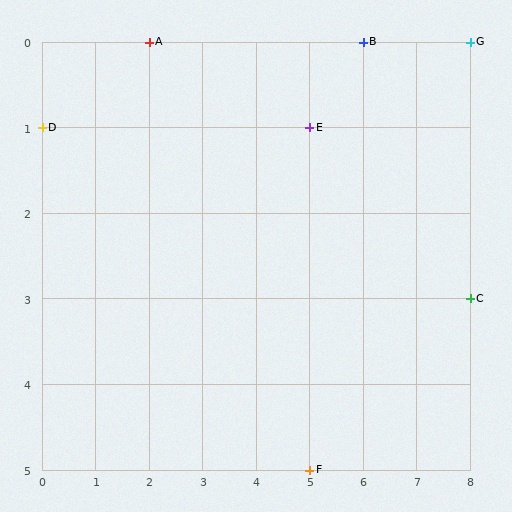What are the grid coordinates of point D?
Point D is at grid coordinates (0, 1).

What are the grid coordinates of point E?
Point E is at grid coordinates (5, 1).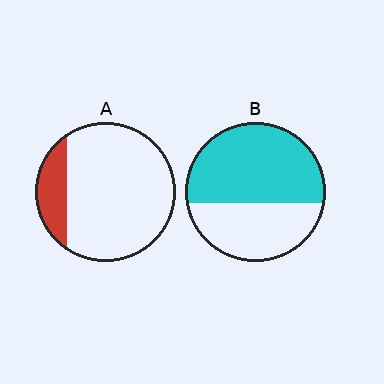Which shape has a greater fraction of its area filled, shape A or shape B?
Shape B.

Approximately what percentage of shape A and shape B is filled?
A is approximately 15% and B is approximately 60%.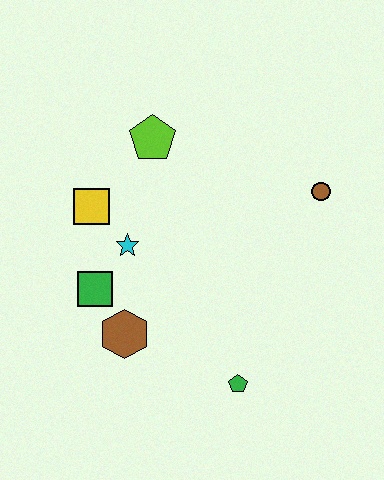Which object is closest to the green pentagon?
The brown hexagon is closest to the green pentagon.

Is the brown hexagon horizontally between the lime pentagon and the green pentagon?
No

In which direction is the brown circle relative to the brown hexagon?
The brown circle is to the right of the brown hexagon.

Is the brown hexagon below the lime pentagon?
Yes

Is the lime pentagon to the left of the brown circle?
Yes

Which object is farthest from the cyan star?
The brown circle is farthest from the cyan star.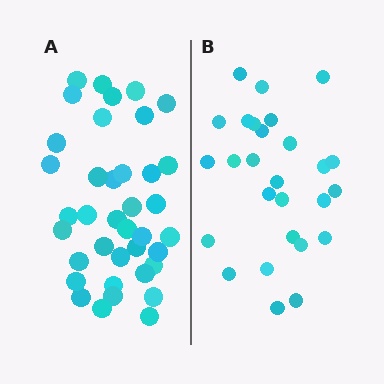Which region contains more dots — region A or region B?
Region A (the left region) has more dots.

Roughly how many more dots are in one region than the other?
Region A has roughly 12 or so more dots than region B.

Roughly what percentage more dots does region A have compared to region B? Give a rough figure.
About 40% more.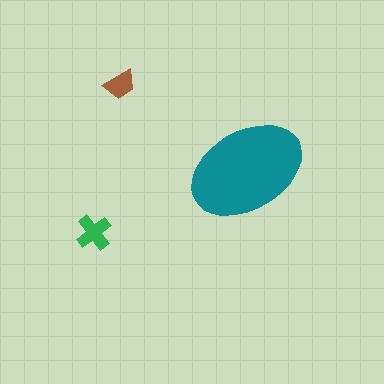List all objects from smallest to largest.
The brown trapezoid, the green cross, the teal ellipse.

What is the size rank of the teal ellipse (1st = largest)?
1st.